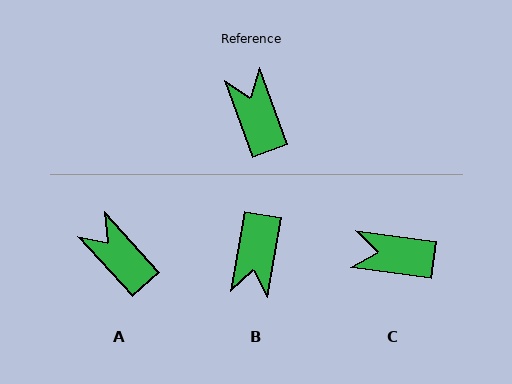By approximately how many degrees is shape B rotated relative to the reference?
Approximately 150 degrees counter-clockwise.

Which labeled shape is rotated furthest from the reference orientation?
B, about 150 degrees away.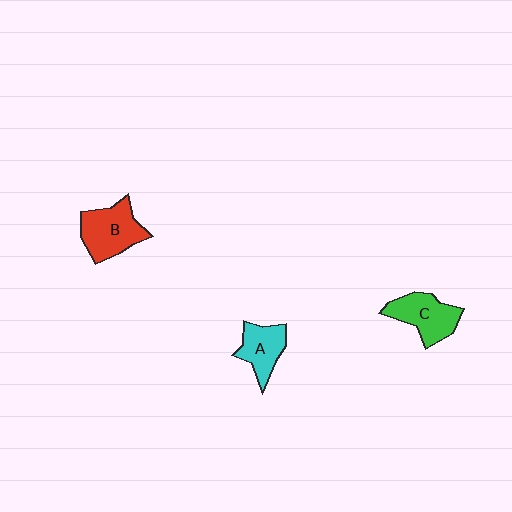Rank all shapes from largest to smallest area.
From largest to smallest: B (red), C (green), A (cyan).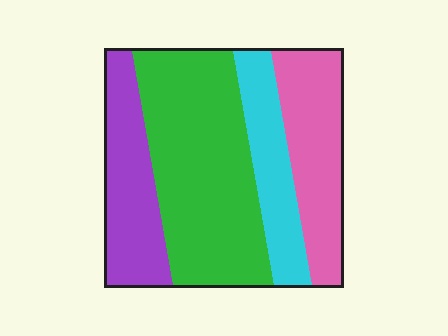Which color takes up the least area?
Cyan, at roughly 15%.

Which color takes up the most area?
Green, at roughly 40%.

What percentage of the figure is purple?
Purple takes up about one fifth (1/5) of the figure.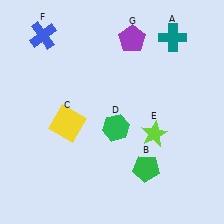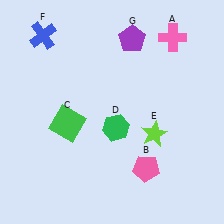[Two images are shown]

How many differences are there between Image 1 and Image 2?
There are 3 differences between the two images.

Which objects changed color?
A changed from teal to pink. B changed from green to pink. C changed from yellow to green.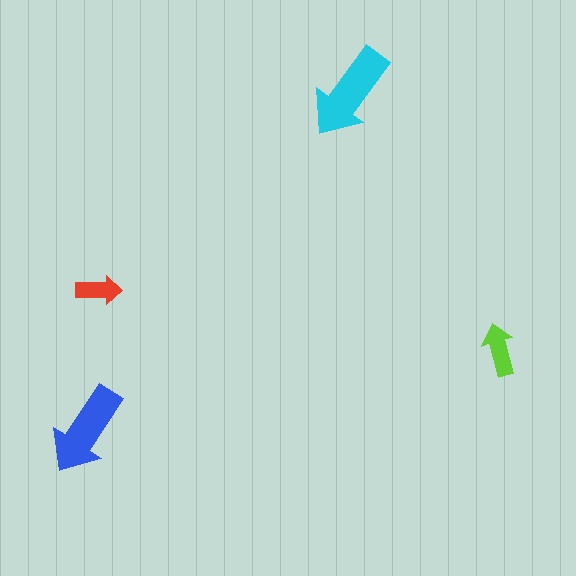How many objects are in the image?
There are 4 objects in the image.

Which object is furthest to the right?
The lime arrow is rightmost.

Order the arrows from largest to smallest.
the cyan one, the blue one, the lime one, the red one.